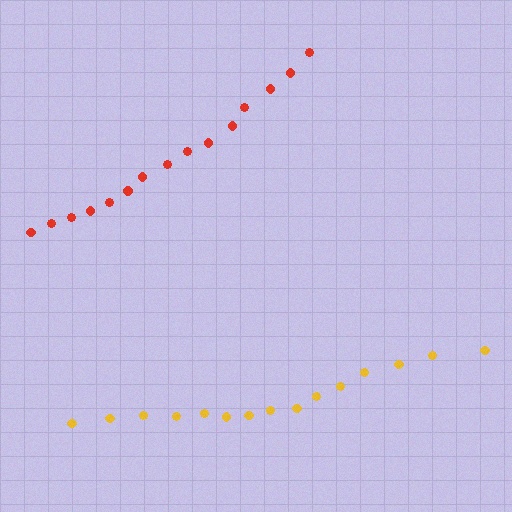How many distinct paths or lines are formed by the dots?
There are 2 distinct paths.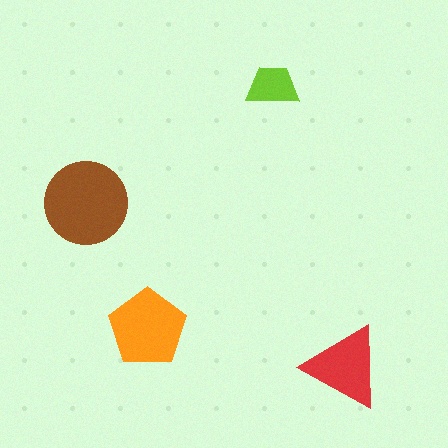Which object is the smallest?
The lime trapezoid.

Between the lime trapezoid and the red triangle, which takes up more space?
The red triangle.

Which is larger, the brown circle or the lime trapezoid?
The brown circle.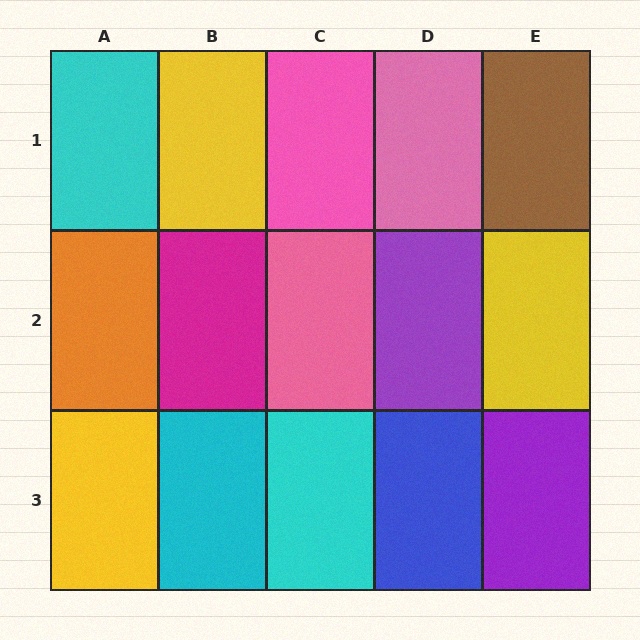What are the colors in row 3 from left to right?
Yellow, cyan, cyan, blue, purple.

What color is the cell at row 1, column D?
Pink.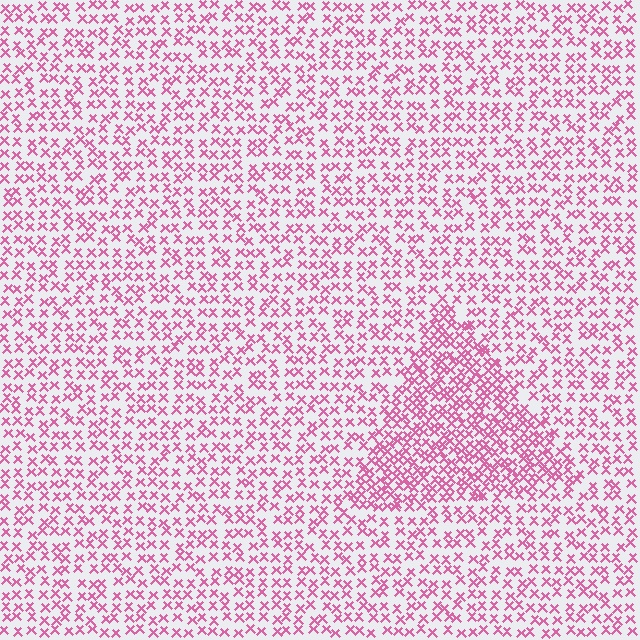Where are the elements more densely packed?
The elements are more densely packed inside the triangle boundary.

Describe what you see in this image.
The image contains small pink elements arranged at two different densities. A triangle-shaped region is visible where the elements are more densely packed than the surrounding area.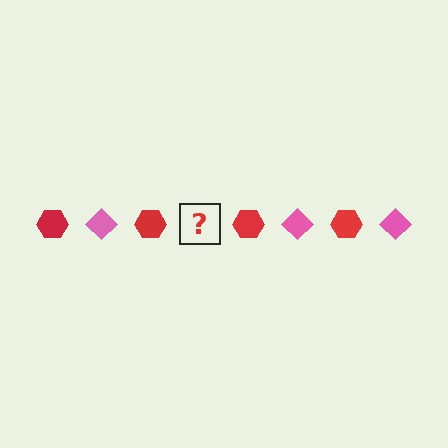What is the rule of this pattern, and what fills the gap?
The rule is that the pattern alternates between red hexagon and pink diamond. The gap should be filled with a pink diamond.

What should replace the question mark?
The question mark should be replaced with a pink diamond.